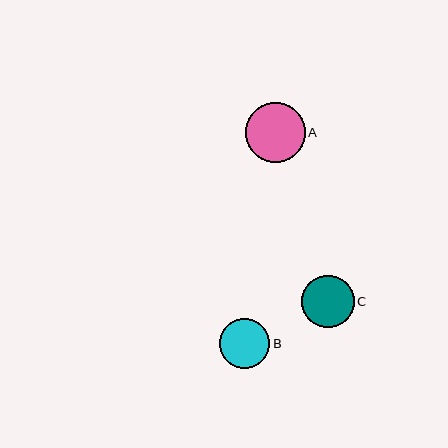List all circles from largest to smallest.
From largest to smallest: A, C, B.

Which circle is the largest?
Circle A is the largest with a size of approximately 59 pixels.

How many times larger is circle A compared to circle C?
Circle A is approximately 1.1 times the size of circle C.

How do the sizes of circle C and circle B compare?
Circle C and circle B are approximately the same size.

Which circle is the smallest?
Circle B is the smallest with a size of approximately 50 pixels.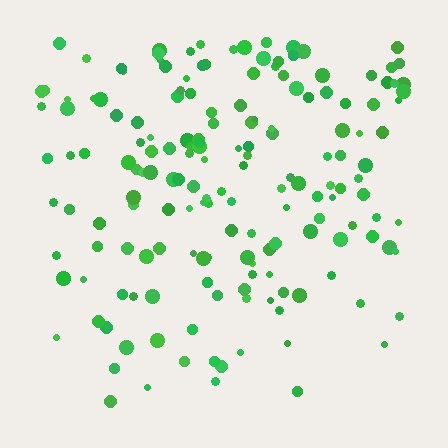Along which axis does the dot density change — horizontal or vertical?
Vertical.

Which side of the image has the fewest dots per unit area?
The bottom.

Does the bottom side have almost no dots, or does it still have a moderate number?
Still a moderate number, just noticeably fewer than the top.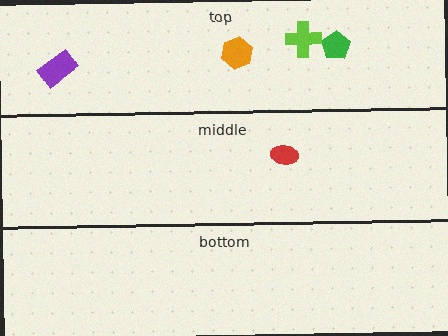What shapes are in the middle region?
The red ellipse.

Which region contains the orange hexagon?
The top region.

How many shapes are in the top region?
4.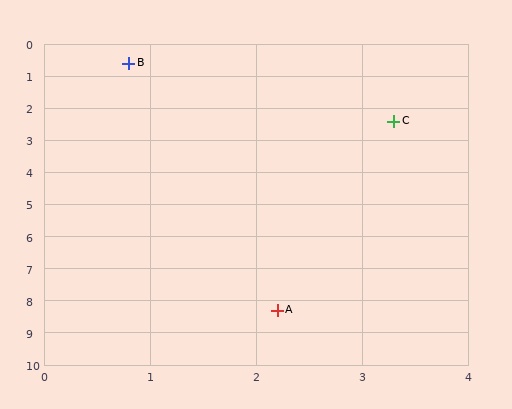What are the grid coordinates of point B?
Point B is at approximately (0.8, 0.6).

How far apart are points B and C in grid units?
Points B and C are about 3.1 grid units apart.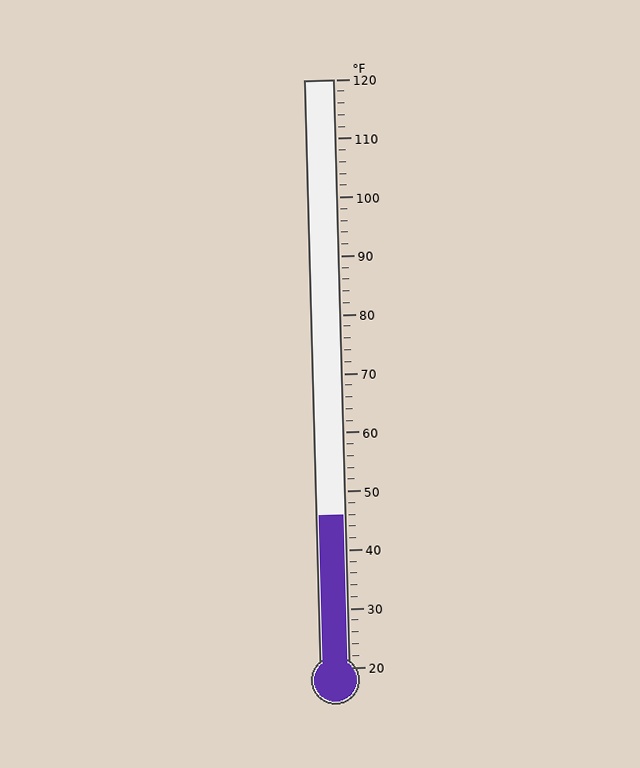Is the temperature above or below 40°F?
The temperature is above 40°F.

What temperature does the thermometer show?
The thermometer shows approximately 46°F.